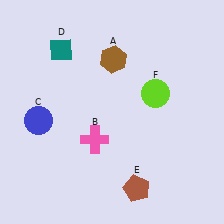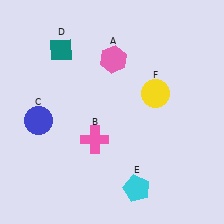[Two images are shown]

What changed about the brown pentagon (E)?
In Image 1, E is brown. In Image 2, it changed to cyan.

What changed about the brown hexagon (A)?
In Image 1, A is brown. In Image 2, it changed to pink.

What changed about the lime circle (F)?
In Image 1, F is lime. In Image 2, it changed to yellow.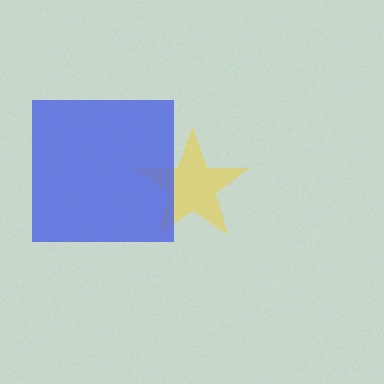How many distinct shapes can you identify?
There are 2 distinct shapes: a yellow star, a blue square.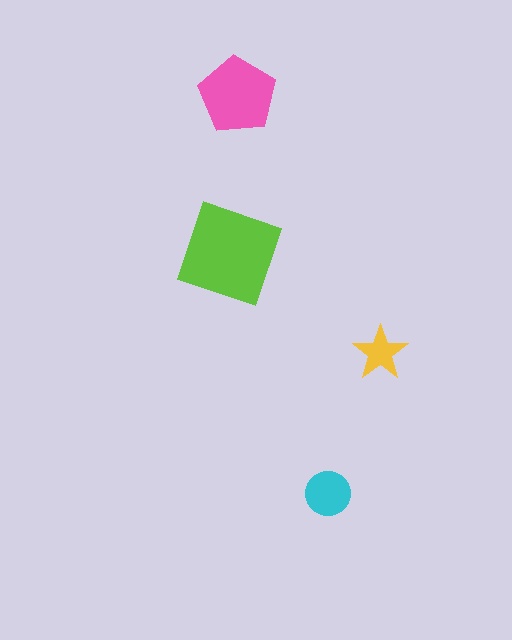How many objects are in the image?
There are 4 objects in the image.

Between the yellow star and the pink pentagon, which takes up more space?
The pink pentagon.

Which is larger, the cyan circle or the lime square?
The lime square.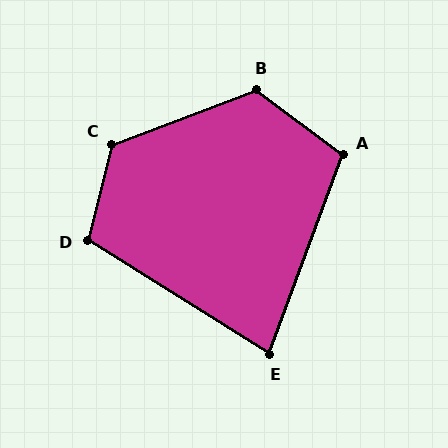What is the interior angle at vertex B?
Approximately 123 degrees (obtuse).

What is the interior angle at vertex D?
Approximately 108 degrees (obtuse).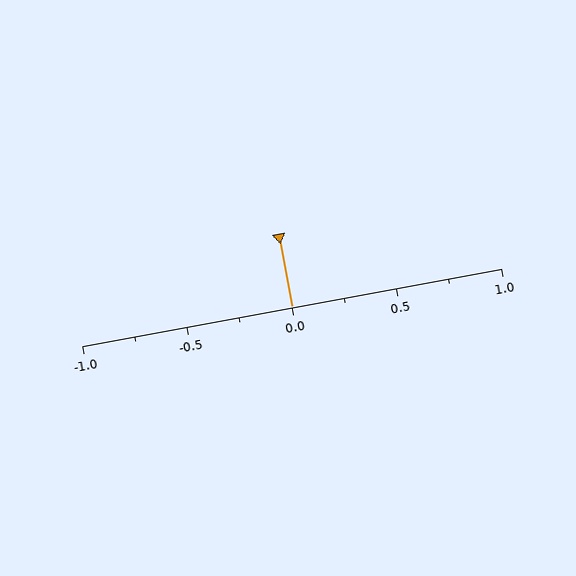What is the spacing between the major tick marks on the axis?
The major ticks are spaced 0.5 apart.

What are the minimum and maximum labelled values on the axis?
The axis runs from -1.0 to 1.0.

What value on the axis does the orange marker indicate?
The marker indicates approximately 0.